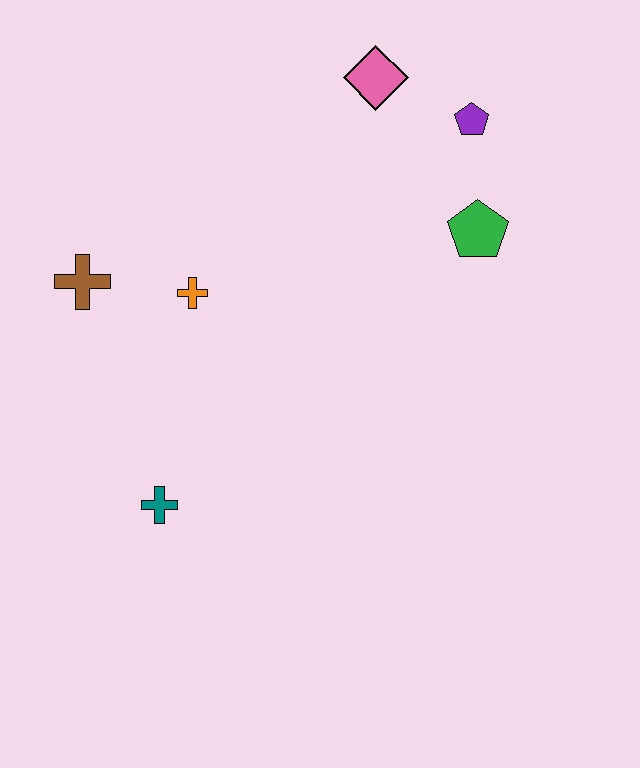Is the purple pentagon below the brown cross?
No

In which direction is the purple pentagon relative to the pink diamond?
The purple pentagon is to the right of the pink diamond.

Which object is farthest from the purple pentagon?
The teal cross is farthest from the purple pentagon.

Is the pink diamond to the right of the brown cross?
Yes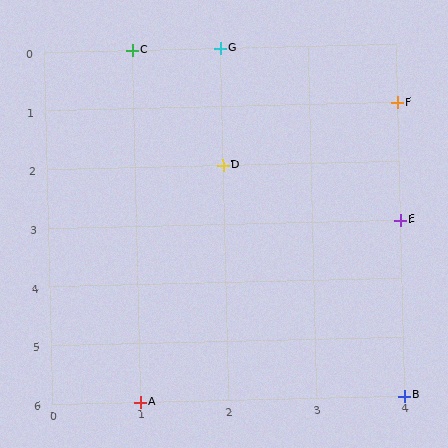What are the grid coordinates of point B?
Point B is at grid coordinates (4, 6).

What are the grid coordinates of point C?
Point C is at grid coordinates (1, 0).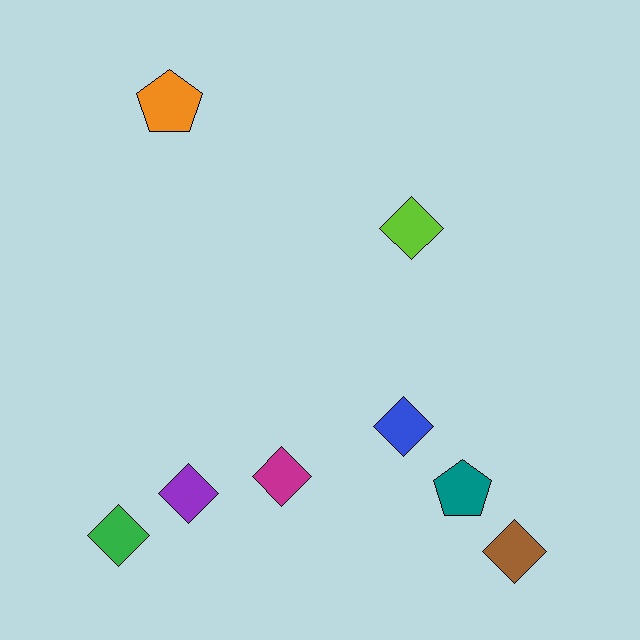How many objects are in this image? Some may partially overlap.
There are 8 objects.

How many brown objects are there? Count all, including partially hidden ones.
There is 1 brown object.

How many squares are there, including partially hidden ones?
There are no squares.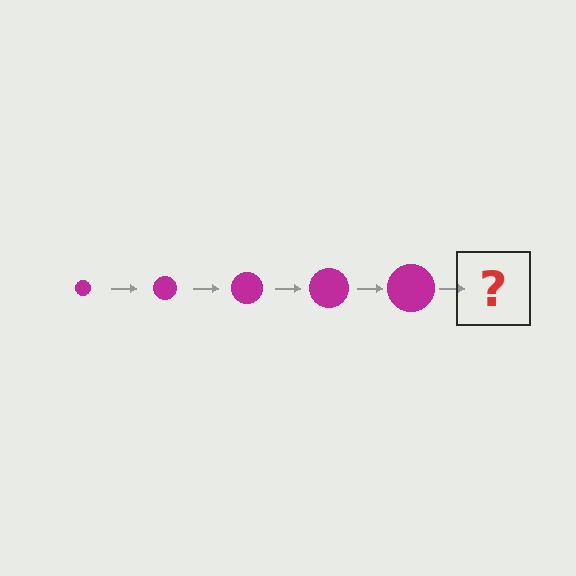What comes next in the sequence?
The next element should be a magenta circle, larger than the previous one.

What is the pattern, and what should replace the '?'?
The pattern is that the circle gets progressively larger each step. The '?' should be a magenta circle, larger than the previous one.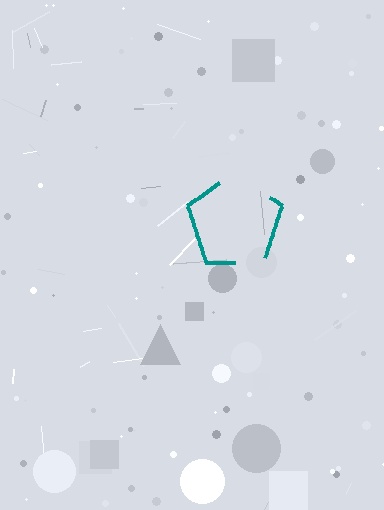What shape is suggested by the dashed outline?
The dashed outline suggests a pentagon.